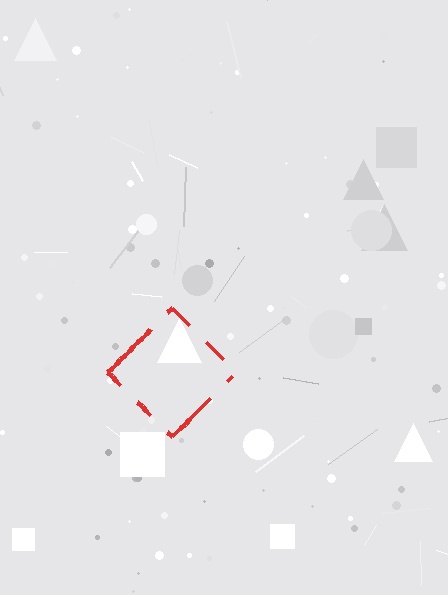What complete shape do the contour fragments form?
The contour fragments form a diamond.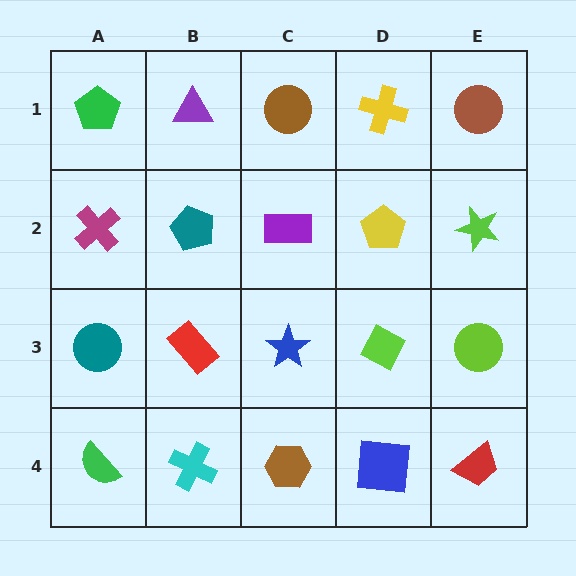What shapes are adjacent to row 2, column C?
A brown circle (row 1, column C), a blue star (row 3, column C), a teal pentagon (row 2, column B), a yellow pentagon (row 2, column D).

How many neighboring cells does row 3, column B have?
4.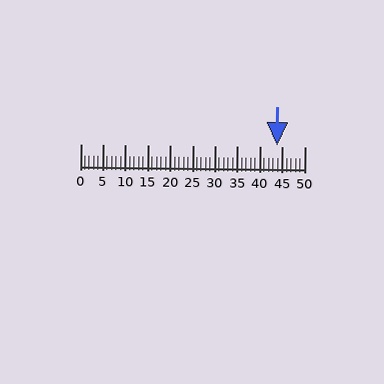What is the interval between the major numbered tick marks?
The major tick marks are spaced 5 units apart.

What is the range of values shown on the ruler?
The ruler shows values from 0 to 50.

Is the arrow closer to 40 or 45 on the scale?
The arrow is closer to 45.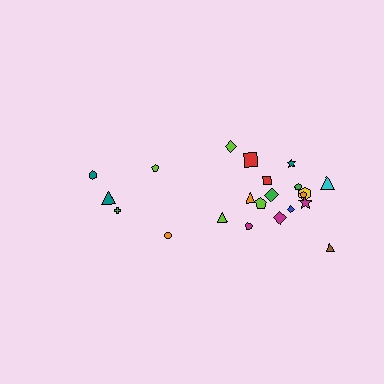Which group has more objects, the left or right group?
The right group.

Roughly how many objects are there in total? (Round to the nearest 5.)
Roughly 20 objects in total.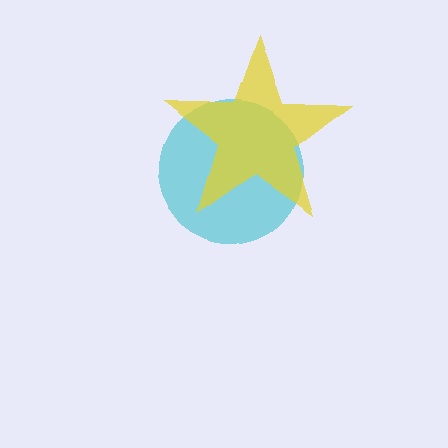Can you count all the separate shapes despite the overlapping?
Yes, there are 2 separate shapes.